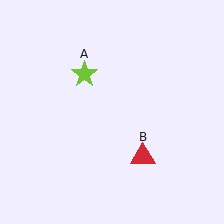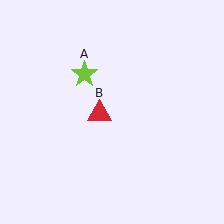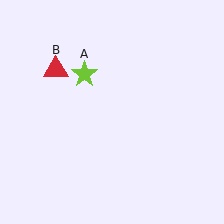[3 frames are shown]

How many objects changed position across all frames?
1 object changed position: red triangle (object B).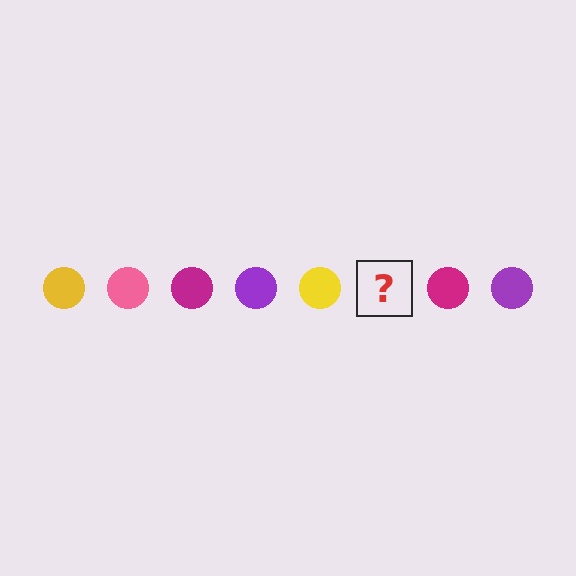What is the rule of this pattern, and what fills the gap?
The rule is that the pattern cycles through yellow, pink, magenta, purple circles. The gap should be filled with a pink circle.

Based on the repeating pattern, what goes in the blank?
The blank should be a pink circle.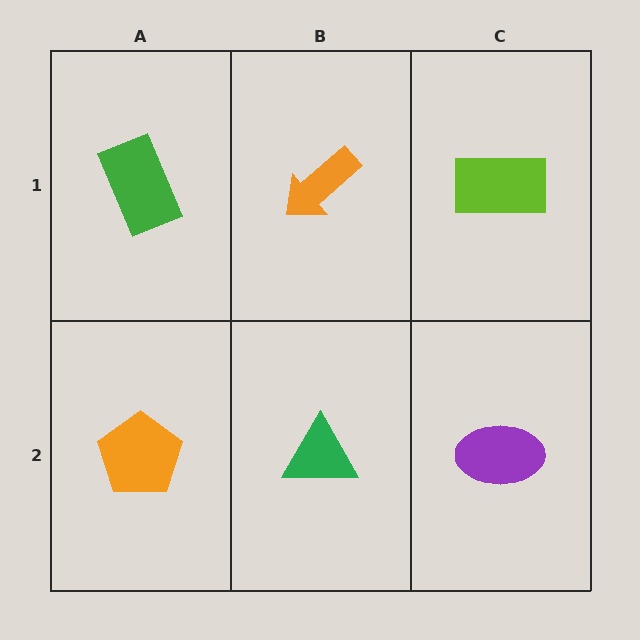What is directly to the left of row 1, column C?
An orange arrow.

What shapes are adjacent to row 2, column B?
An orange arrow (row 1, column B), an orange pentagon (row 2, column A), a purple ellipse (row 2, column C).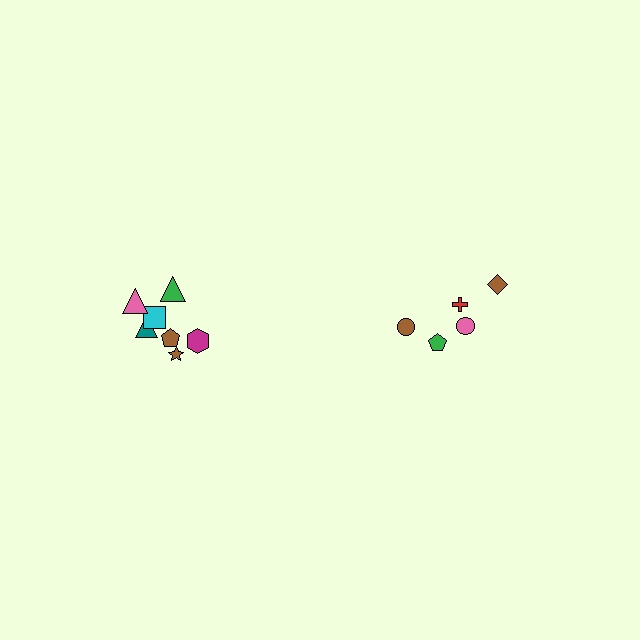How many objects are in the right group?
There are 5 objects.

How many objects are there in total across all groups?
There are 12 objects.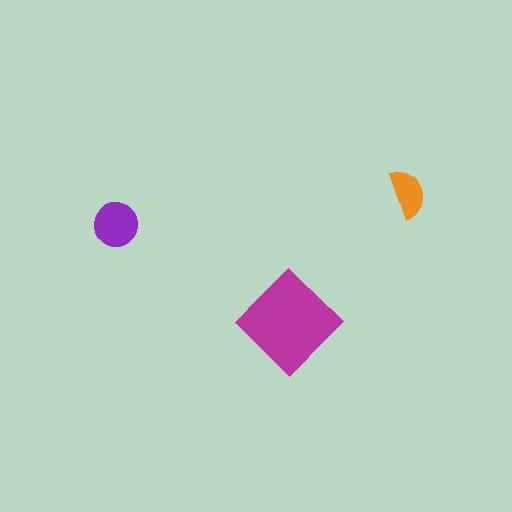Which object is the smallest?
The orange semicircle.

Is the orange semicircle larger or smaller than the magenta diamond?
Smaller.